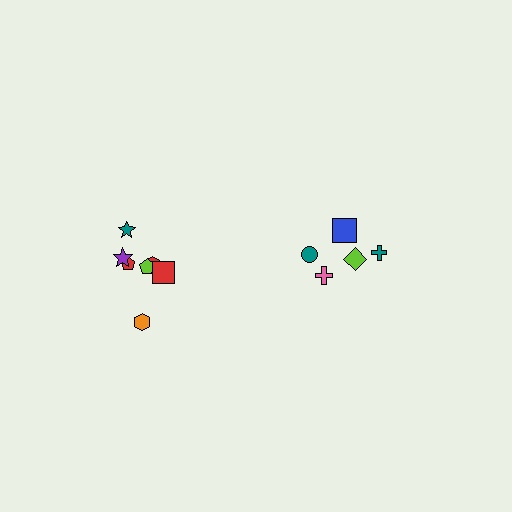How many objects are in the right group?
There are 5 objects.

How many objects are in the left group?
There are 7 objects.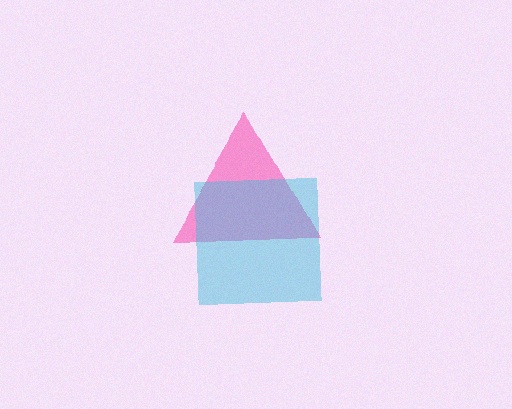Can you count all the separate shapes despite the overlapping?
Yes, there are 2 separate shapes.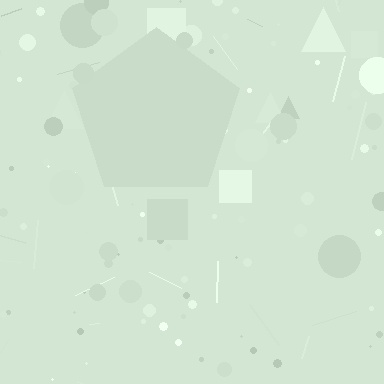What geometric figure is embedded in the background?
A pentagon is embedded in the background.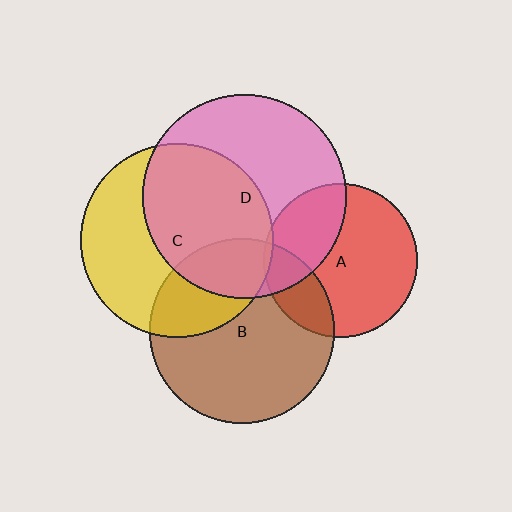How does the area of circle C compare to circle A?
Approximately 1.6 times.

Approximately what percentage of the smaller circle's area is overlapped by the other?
Approximately 30%.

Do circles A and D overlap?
Yes.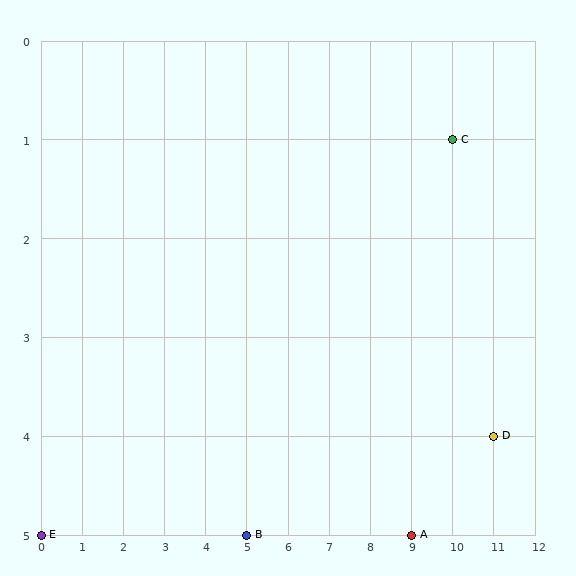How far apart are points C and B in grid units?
Points C and B are 5 columns and 4 rows apart (about 6.4 grid units diagonally).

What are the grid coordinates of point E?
Point E is at grid coordinates (0, 5).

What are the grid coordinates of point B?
Point B is at grid coordinates (5, 5).